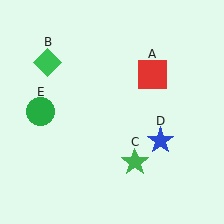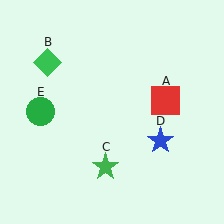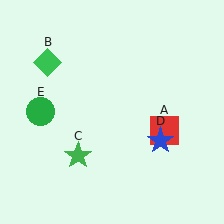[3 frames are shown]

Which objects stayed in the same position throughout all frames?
Green diamond (object B) and blue star (object D) and green circle (object E) remained stationary.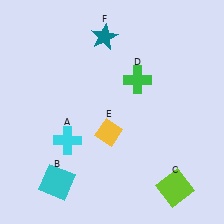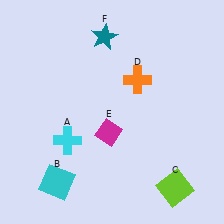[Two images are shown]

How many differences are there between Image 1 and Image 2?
There are 2 differences between the two images.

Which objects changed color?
D changed from green to orange. E changed from yellow to magenta.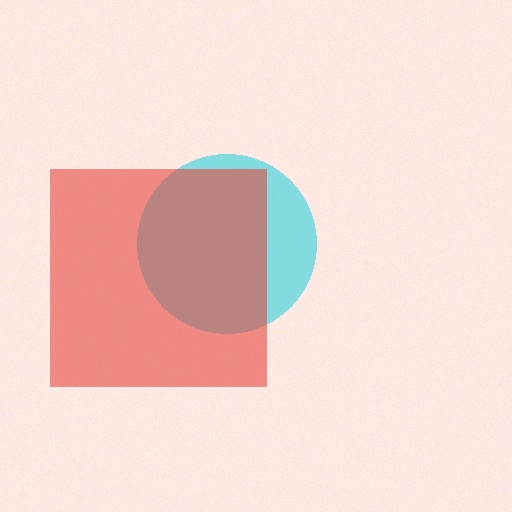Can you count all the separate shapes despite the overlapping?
Yes, there are 2 separate shapes.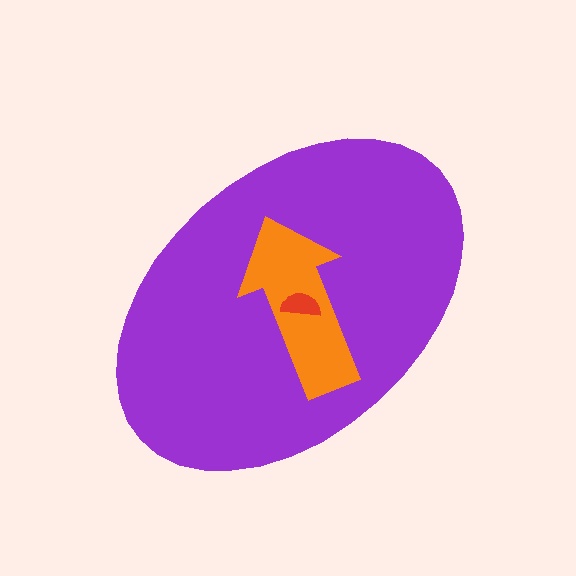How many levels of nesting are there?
3.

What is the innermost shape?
The red semicircle.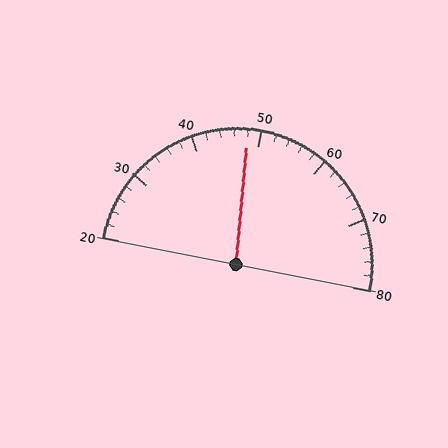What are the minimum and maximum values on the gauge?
The gauge ranges from 20 to 80.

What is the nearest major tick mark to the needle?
The nearest major tick mark is 50.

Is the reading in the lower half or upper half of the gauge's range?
The reading is in the lower half of the range (20 to 80).